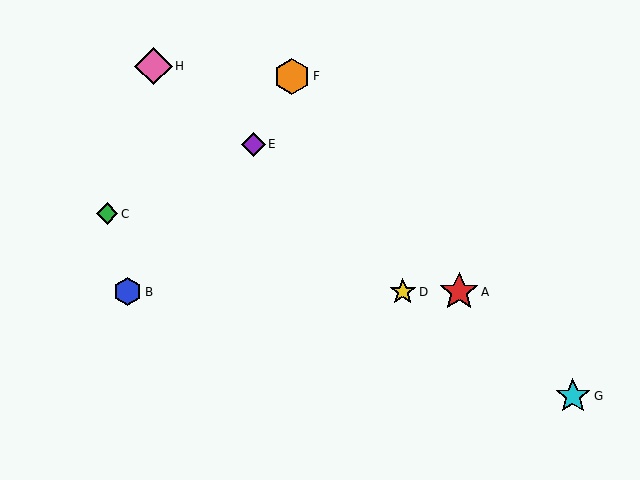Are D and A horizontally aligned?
Yes, both are at y≈292.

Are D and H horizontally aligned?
No, D is at y≈292 and H is at y≈66.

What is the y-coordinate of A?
Object A is at y≈292.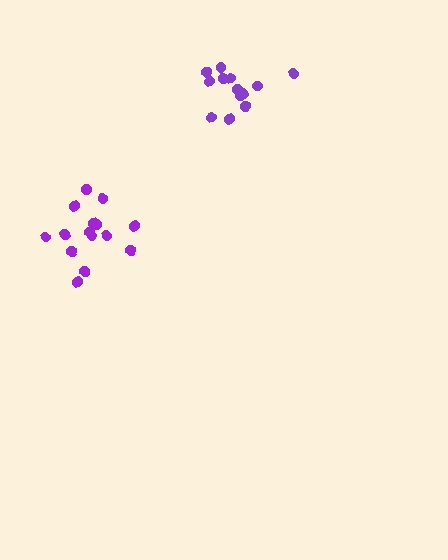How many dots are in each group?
Group 1: 13 dots, Group 2: 15 dots (28 total).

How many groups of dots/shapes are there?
There are 2 groups.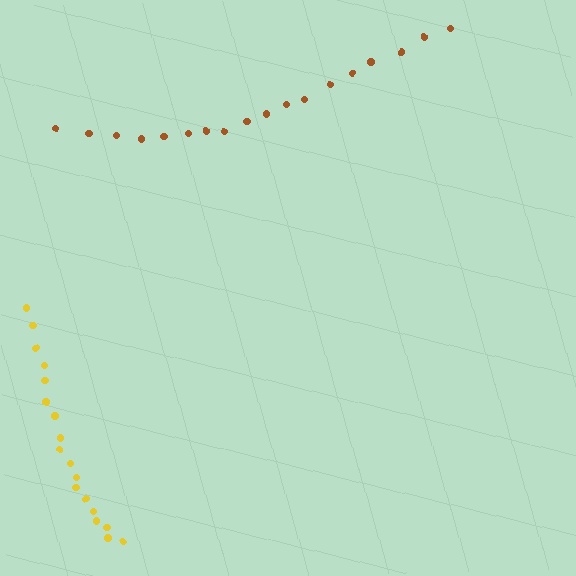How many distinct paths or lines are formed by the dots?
There are 2 distinct paths.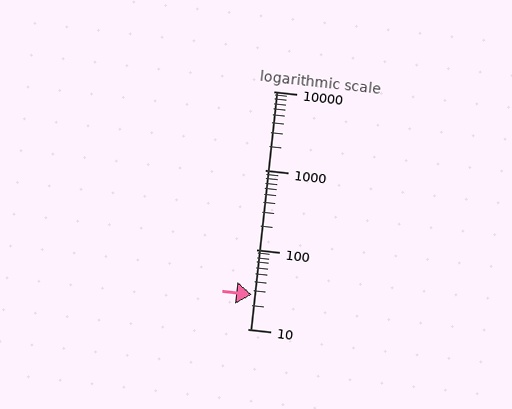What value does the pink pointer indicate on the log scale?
The pointer indicates approximately 27.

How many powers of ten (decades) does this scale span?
The scale spans 3 decades, from 10 to 10000.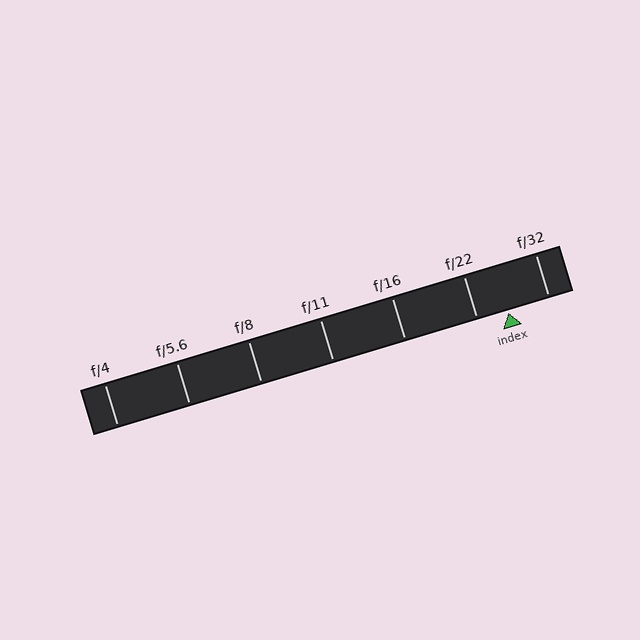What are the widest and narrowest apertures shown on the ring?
The widest aperture shown is f/4 and the narrowest is f/32.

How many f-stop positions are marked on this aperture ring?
There are 7 f-stop positions marked.